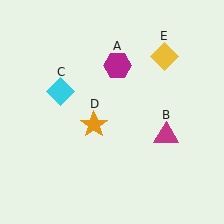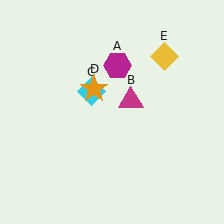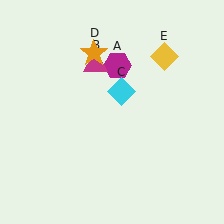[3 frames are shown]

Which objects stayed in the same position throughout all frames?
Magenta hexagon (object A) and yellow diamond (object E) remained stationary.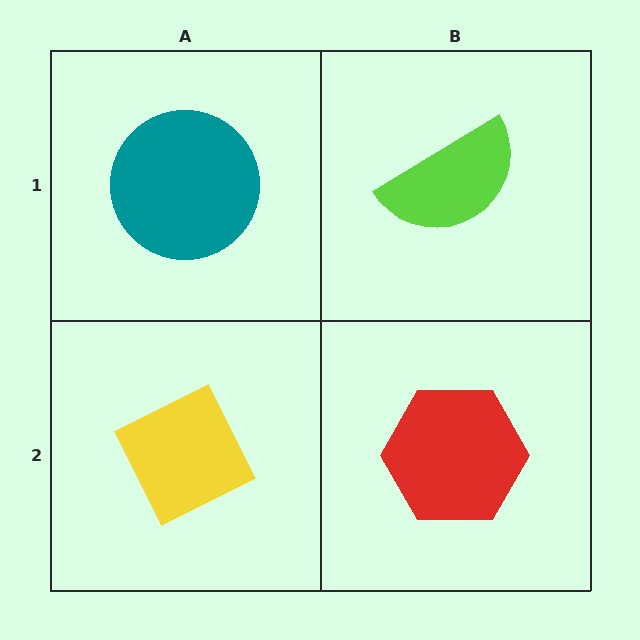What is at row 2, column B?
A red hexagon.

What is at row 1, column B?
A lime semicircle.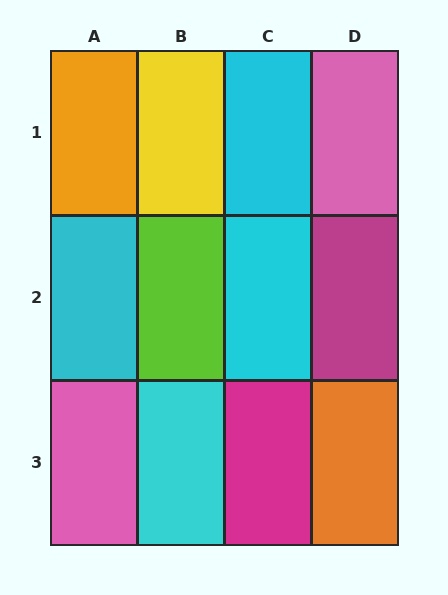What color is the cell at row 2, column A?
Cyan.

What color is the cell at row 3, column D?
Orange.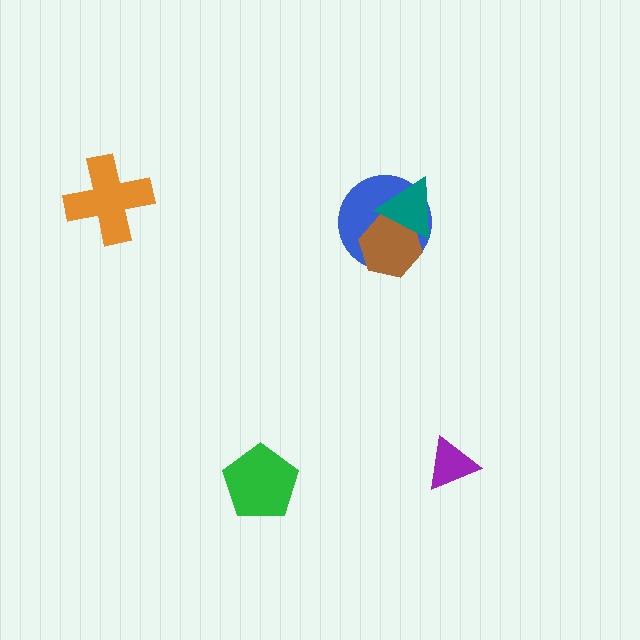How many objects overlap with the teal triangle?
2 objects overlap with the teal triangle.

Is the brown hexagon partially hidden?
Yes, it is partially covered by another shape.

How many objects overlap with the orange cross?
0 objects overlap with the orange cross.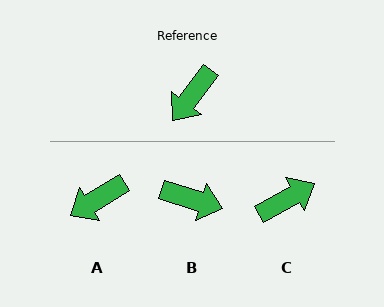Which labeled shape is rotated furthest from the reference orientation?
C, about 157 degrees away.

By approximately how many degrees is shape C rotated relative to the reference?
Approximately 157 degrees counter-clockwise.